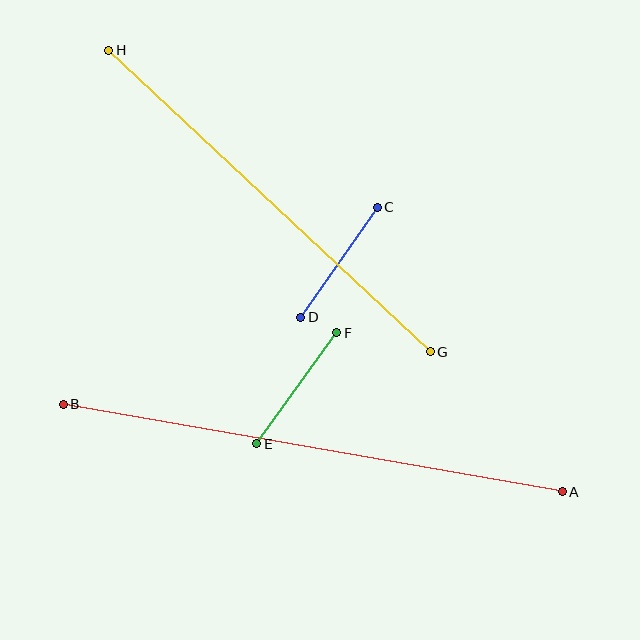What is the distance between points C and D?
The distance is approximately 134 pixels.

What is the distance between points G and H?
The distance is approximately 440 pixels.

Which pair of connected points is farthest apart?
Points A and B are farthest apart.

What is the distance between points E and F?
The distance is approximately 137 pixels.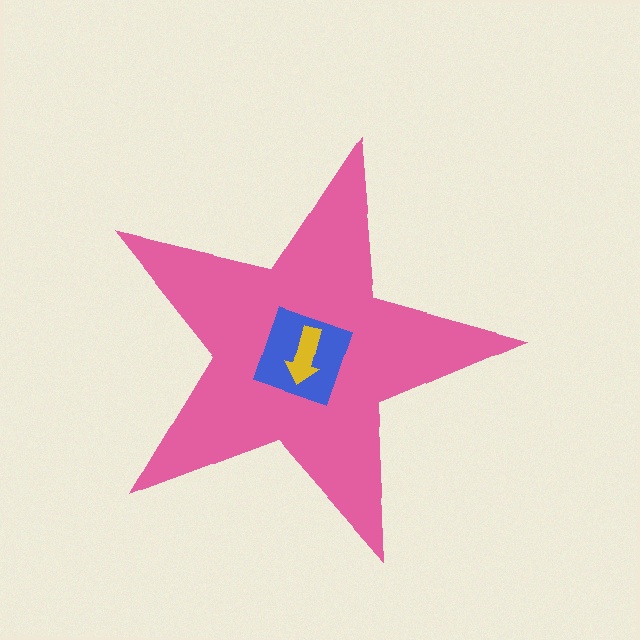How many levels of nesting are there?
3.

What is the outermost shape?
The pink star.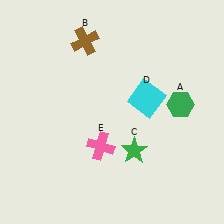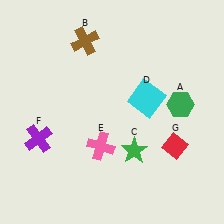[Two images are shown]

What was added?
A purple cross (F), a red diamond (G) were added in Image 2.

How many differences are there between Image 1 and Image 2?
There are 2 differences between the two images.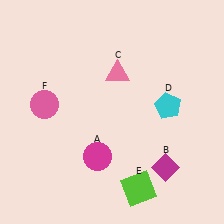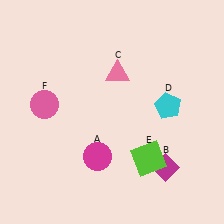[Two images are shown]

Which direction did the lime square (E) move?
The lime square (E) moved up.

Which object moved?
The lime square (E) moved up.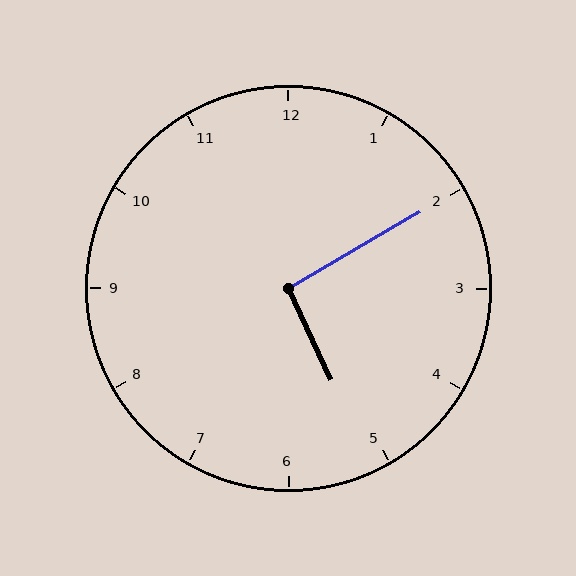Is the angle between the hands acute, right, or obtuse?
It is right.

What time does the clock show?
5:10.